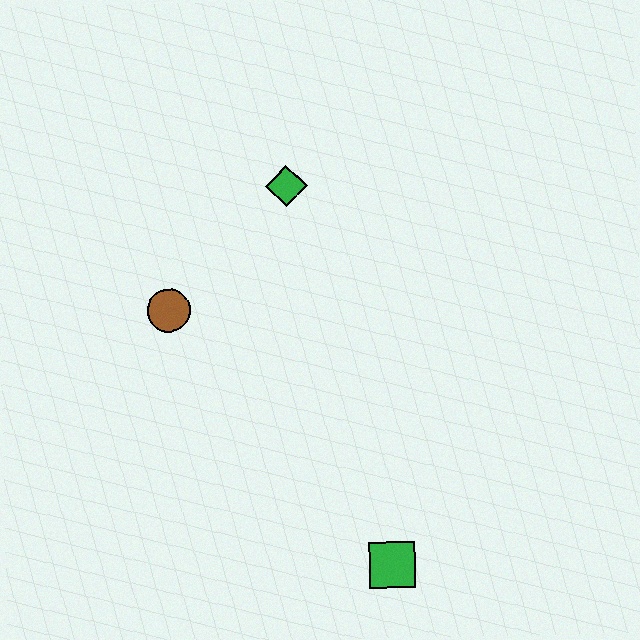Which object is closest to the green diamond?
The brown circle is closest to the green diamond.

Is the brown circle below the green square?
No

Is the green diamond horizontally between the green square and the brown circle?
Yes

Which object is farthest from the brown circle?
The green square is farthest from the brown circle.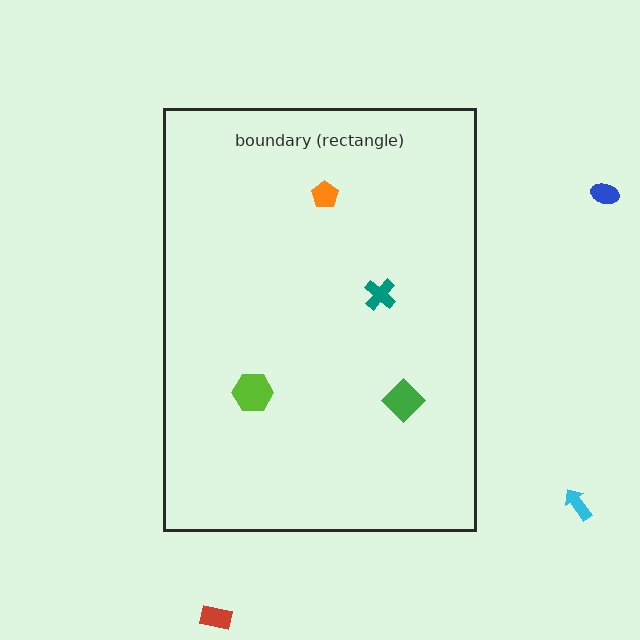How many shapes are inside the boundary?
4 inside, 3 outside.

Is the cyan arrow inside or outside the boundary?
Outside.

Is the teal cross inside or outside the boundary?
Inside.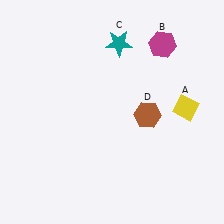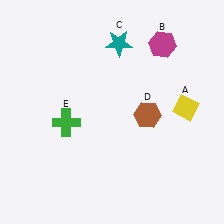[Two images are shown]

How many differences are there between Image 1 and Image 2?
There is 1 difference between the two images.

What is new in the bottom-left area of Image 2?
A green cross (E) was added in the bottom-left area of Image 2.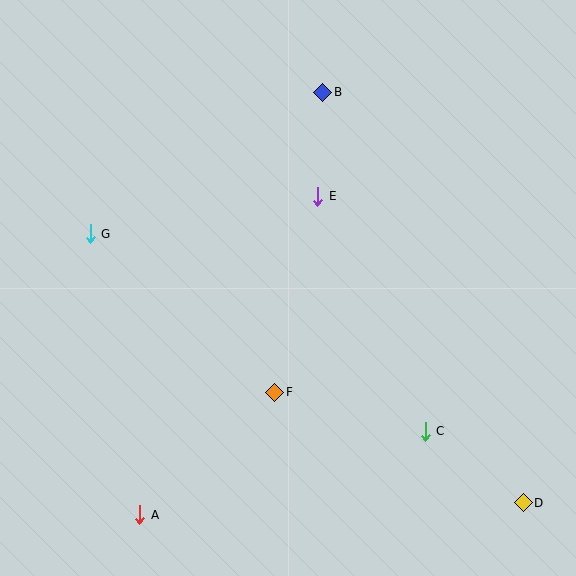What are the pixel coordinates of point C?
Point C is at (425, 431).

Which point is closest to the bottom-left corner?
Point A is closest to the bottom-left corner.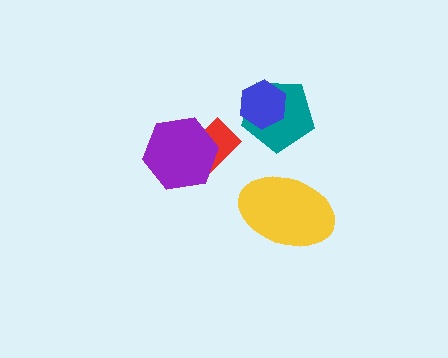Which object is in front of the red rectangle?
The purple hexagon is in front of the red rectangle.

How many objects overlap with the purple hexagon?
1 object overlaps with the purple hexagon.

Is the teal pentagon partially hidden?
Yes, it is partially covered by another shape.